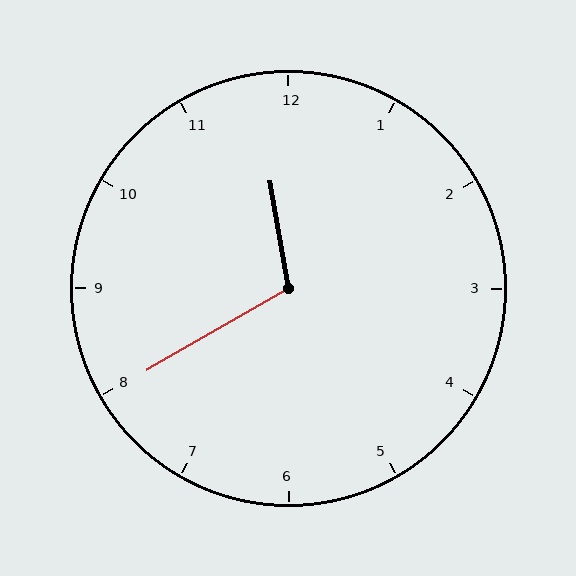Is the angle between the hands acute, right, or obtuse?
It is obtuse.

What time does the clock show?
11:40.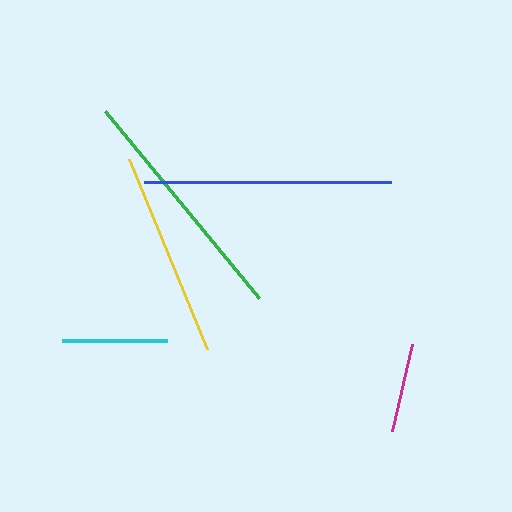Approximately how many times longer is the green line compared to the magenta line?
The green line is approximately 2.7 times the length of the magenta line.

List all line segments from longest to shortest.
From longest to shortest: blue, green, yellow, cyan, magenta.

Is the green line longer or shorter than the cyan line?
The green line is longer than the cyan line.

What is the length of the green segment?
The green segment is approximately 243 pixels long.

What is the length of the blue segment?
The blue segment is approximately 247 pixels long.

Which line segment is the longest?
The blue line is the longest at approximately 247 pixels.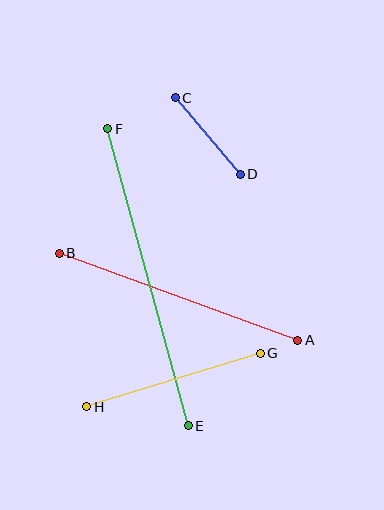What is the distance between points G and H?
The distance is approximately 182 pixels.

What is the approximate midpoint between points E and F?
The midpoint is at approximately (148, 277) pixels.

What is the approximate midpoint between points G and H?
The midpoint is at approximately (174, 380) pixels.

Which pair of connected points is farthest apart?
Points E and F are farthest apart.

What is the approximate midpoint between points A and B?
The midpoint is at approximately (178, 297) pixels.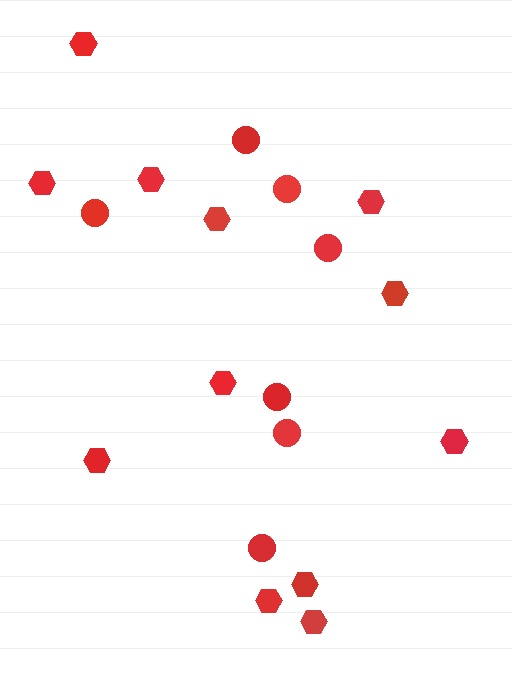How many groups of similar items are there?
There are 2 groups: one group of hexagons (12) and one group of circles (7).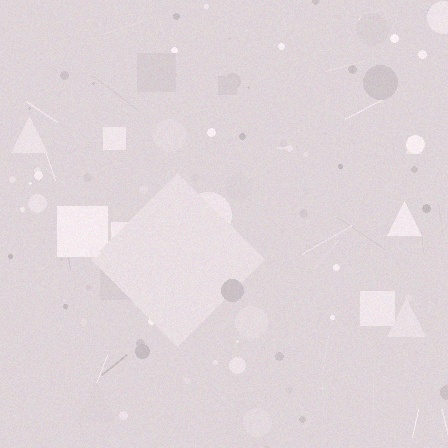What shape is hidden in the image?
A diamond is hidden in the image.